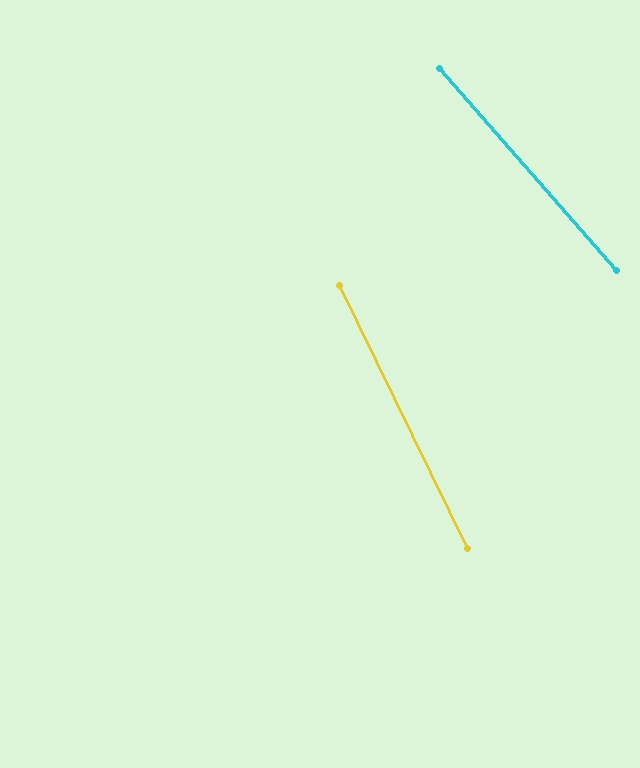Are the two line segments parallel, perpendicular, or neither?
Neither parallel nor perpendicular — they differ by about 15°.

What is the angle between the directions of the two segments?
Approximately 15 degrees.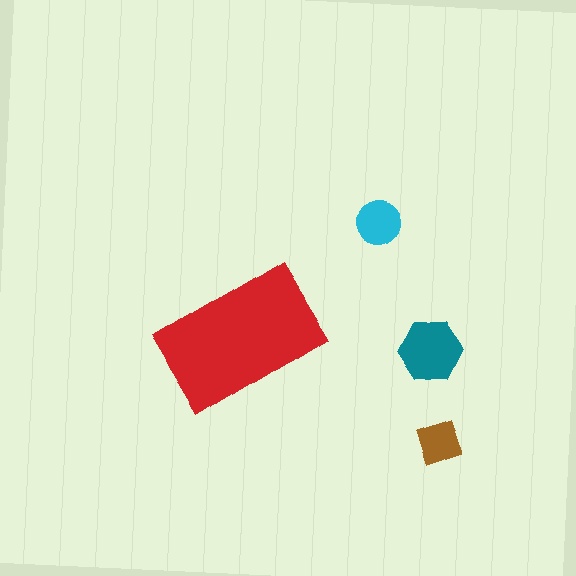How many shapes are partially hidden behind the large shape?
0 shapes are partially hidden.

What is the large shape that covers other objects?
A red rectangle.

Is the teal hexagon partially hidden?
No, the teal hexagon is fully visible.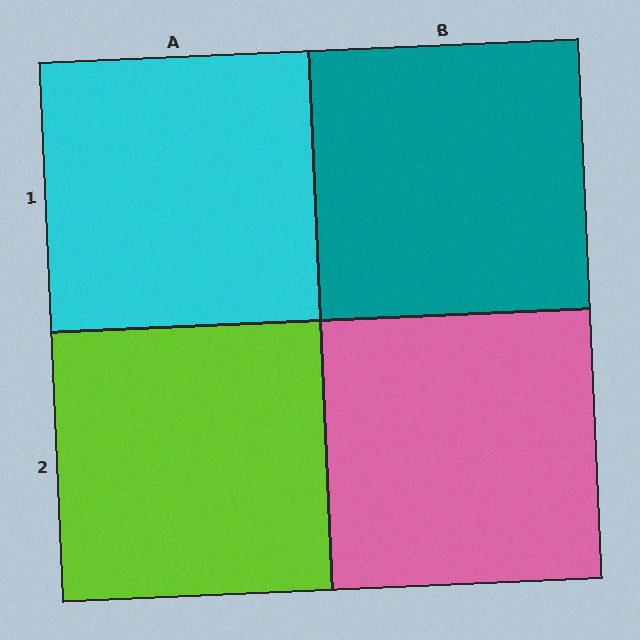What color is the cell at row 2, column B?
Pink.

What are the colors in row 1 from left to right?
Cyan, teal.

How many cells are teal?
1 cell is teal.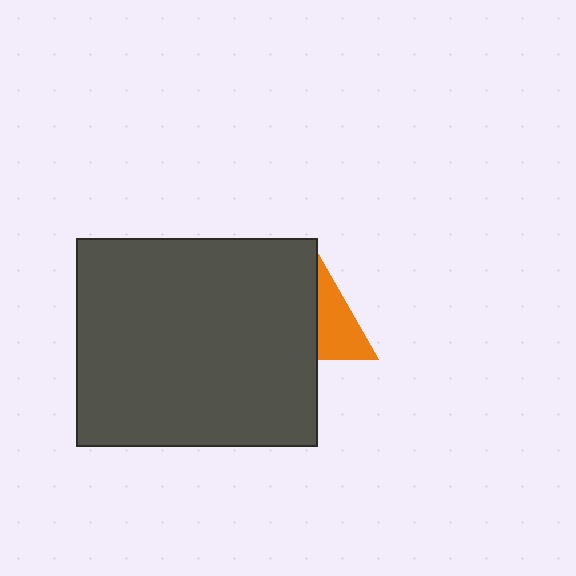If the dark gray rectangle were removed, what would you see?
You would see the complete orange triangle.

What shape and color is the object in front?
The object in front is a dark gray rectangle.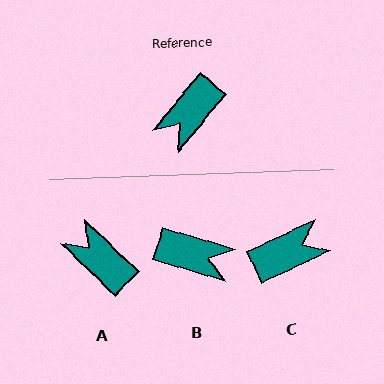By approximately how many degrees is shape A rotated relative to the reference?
Approximately 95 degrees clockwise.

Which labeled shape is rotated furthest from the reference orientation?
C, about 155 degrees away.